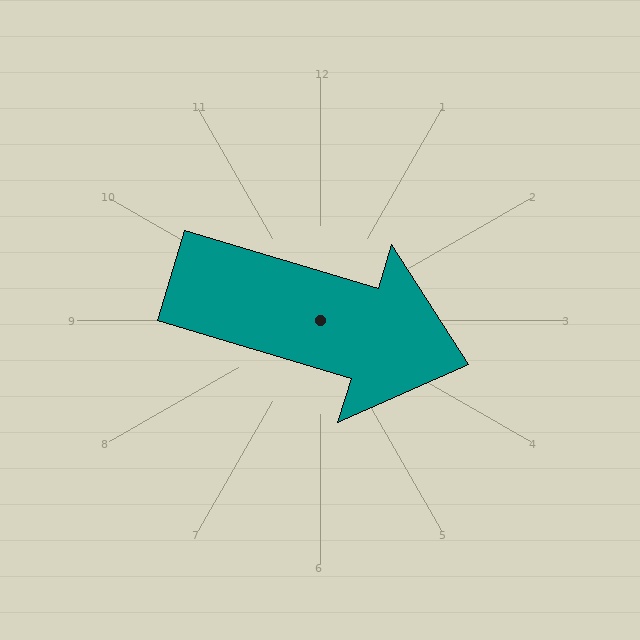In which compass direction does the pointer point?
East.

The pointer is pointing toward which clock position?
Roughly 4 o'clock.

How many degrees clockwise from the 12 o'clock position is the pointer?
Approximately 107 degrees.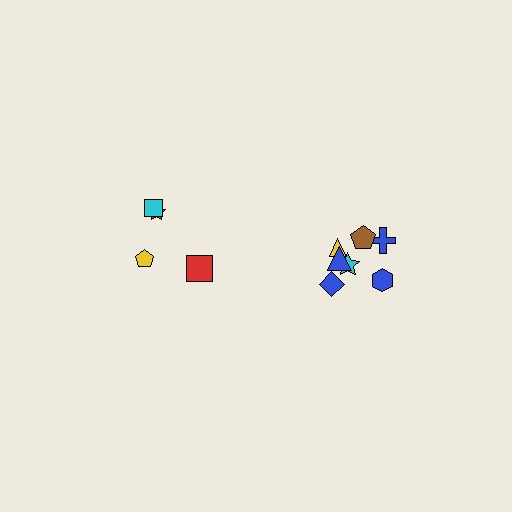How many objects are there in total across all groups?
There are 11 objects.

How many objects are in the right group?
There are 7 objects.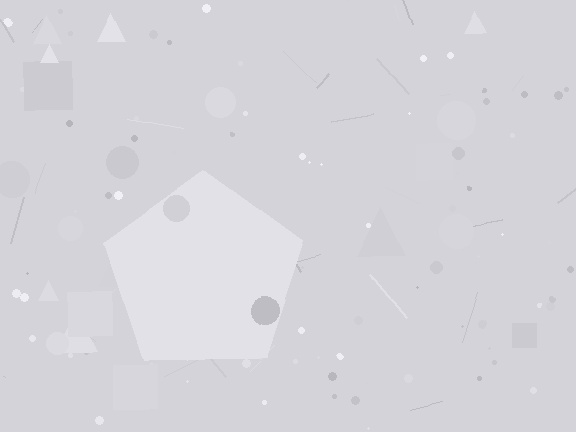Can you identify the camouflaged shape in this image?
The camouflaged shape is a pentagon.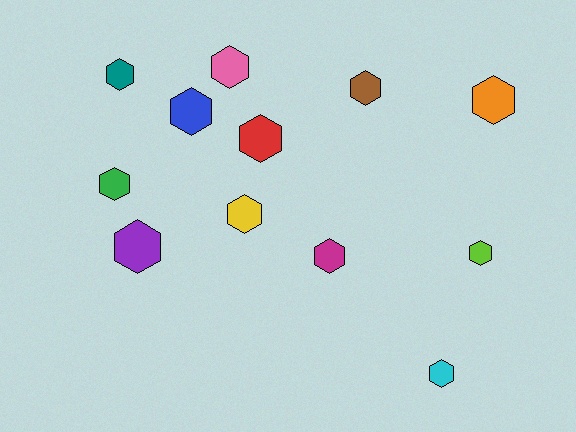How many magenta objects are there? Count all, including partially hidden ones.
There is 1 magenta object.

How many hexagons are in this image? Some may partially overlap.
There are 12 hexagons.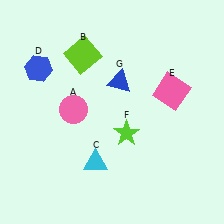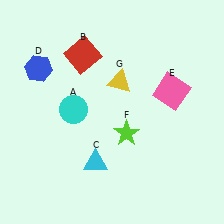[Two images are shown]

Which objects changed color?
A changed from pink to cyan. B changed from lime to red. G changed from blue to yellow.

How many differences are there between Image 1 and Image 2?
There are 3 differences between the two images.